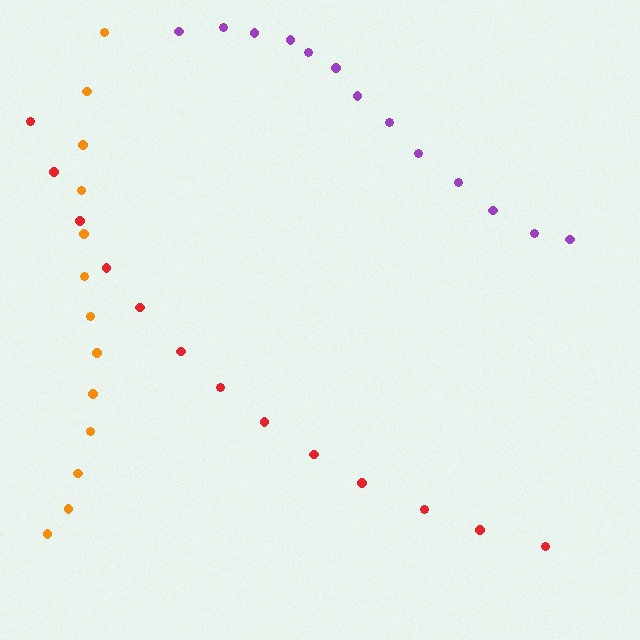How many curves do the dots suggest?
There are 3 distinct paths.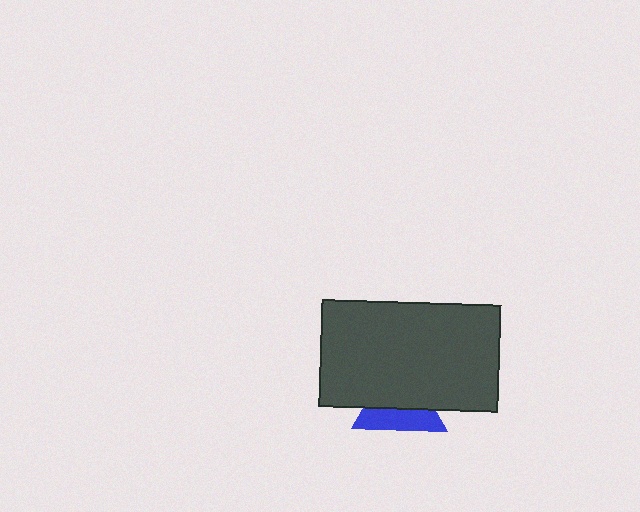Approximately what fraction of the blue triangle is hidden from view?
Roughly 58% of the blue triangle is hidden behind the dark gray rectangle.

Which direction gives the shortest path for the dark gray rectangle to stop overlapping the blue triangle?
Moving up gives the shortest separation.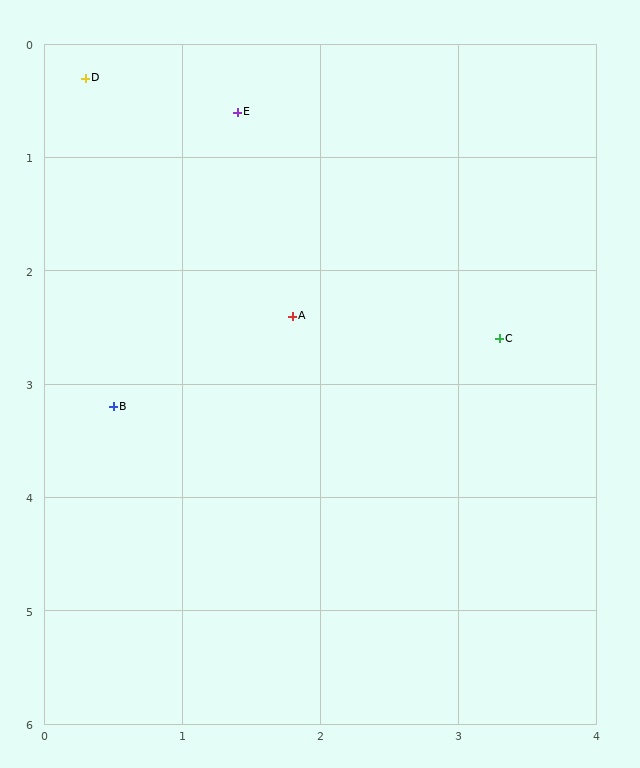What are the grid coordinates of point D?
Point D is at approximately (0.3, 0.3).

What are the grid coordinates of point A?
Point A is at approximately (1.8, 2.4).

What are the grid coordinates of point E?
Point E is at approximately (1.4, 0.6).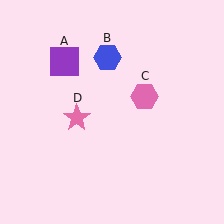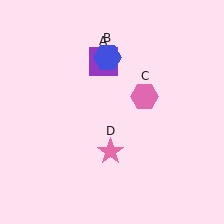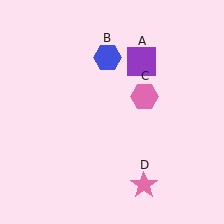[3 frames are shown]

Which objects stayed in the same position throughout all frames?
Blue hexagon (object B) and pink hexagon (object C) remained stationary.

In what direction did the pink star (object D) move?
The pink star (object D) moved down and to the right.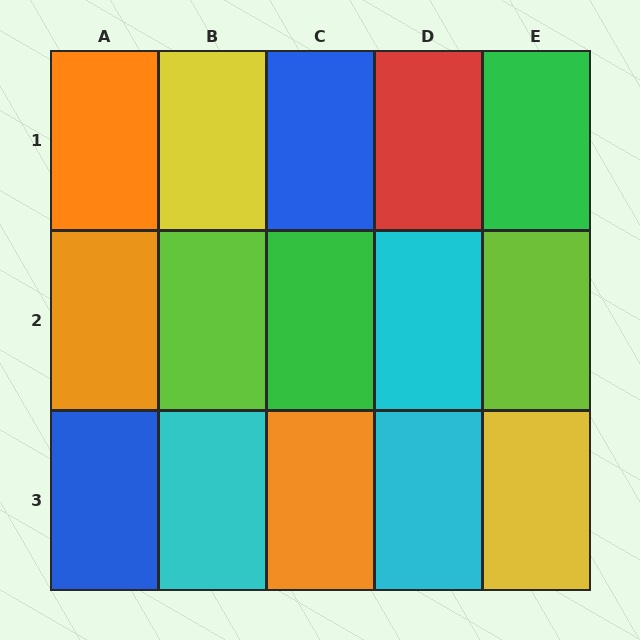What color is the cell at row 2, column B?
Lime.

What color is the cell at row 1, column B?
Yellow.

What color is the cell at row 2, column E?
Lime.